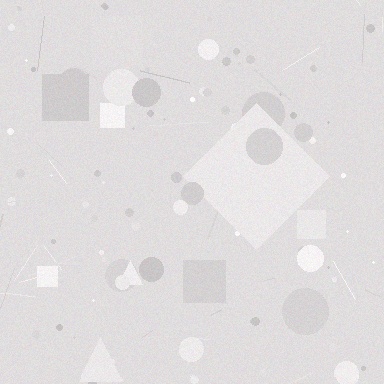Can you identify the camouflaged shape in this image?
The camouflaged shape is a diamond.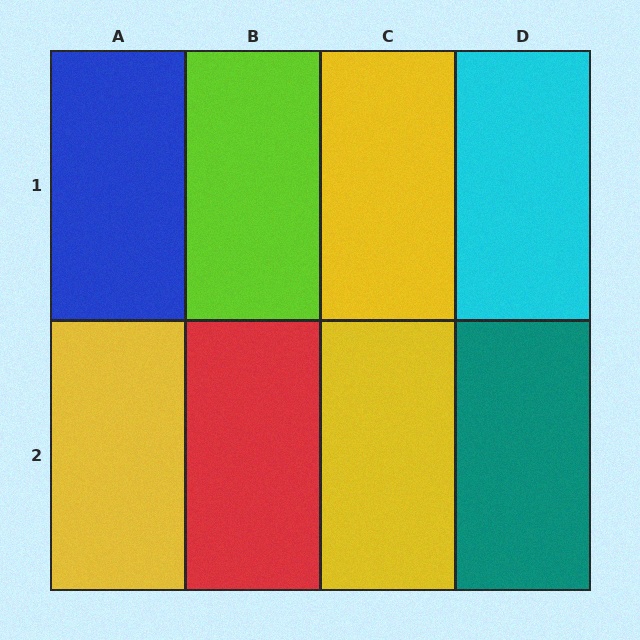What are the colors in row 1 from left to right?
Blue, lime, yellow, cyan.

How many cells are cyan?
1 cell is cyan.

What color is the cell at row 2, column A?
Yellow.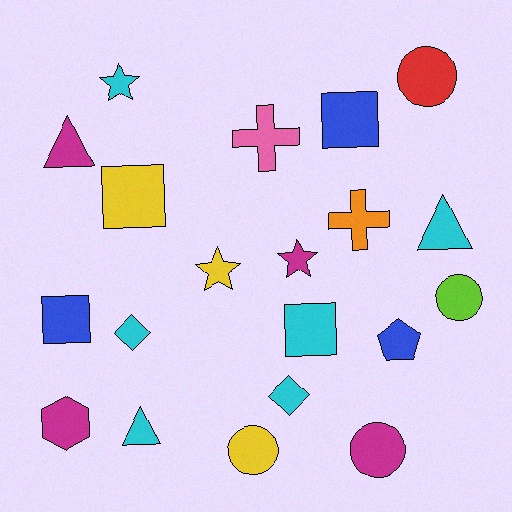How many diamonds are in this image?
There are 2 diamonds.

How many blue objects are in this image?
There are 3 blue objects.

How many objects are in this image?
There are 20 objects.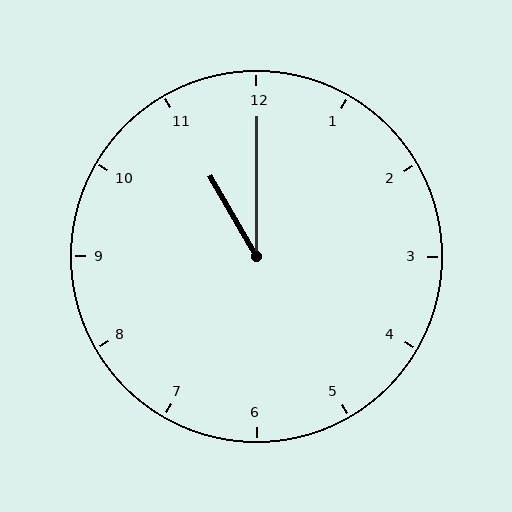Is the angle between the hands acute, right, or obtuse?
It is acute.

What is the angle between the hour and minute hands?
Approximately 30 degrees.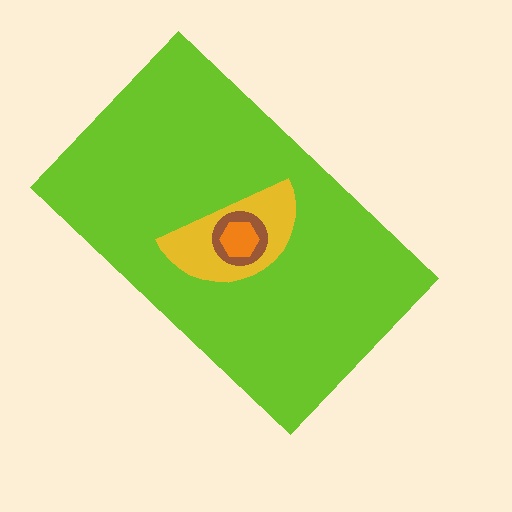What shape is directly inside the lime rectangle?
The yellow semicircle.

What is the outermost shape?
The lime rectangle.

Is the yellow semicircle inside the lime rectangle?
Yes.